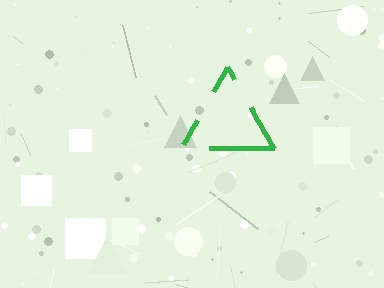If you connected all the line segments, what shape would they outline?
They would outline a triangle.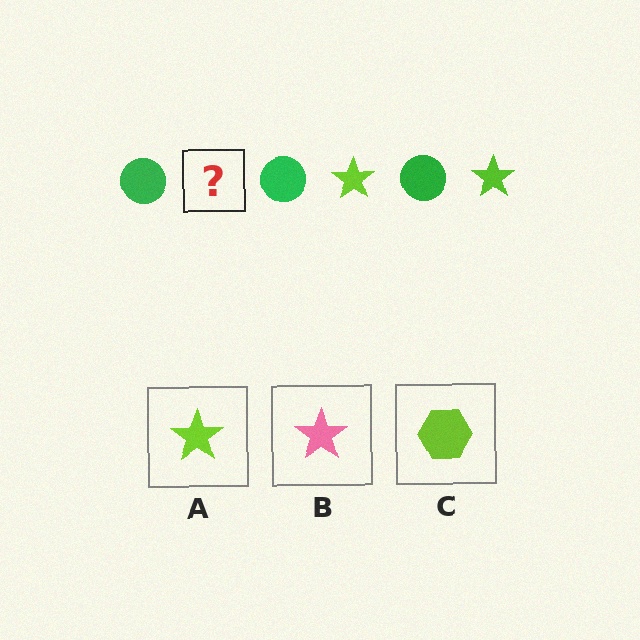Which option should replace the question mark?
Option A.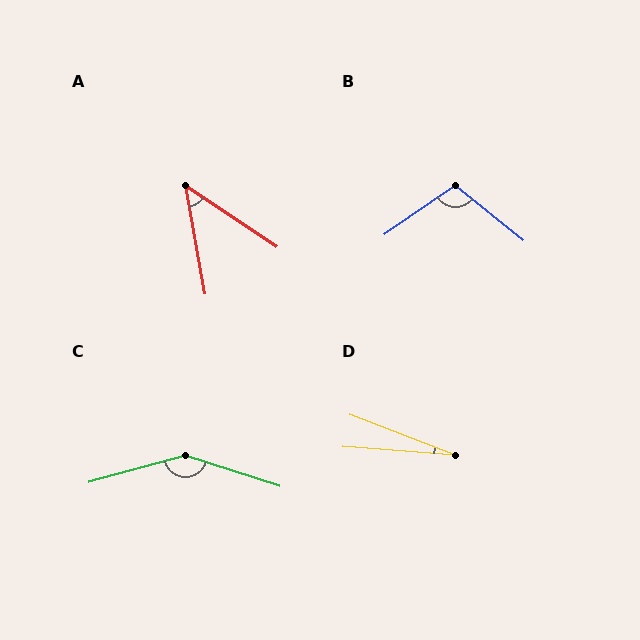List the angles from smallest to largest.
D (17°), A (46°), B (107°), C (147°).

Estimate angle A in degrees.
Approximately 46 degrees.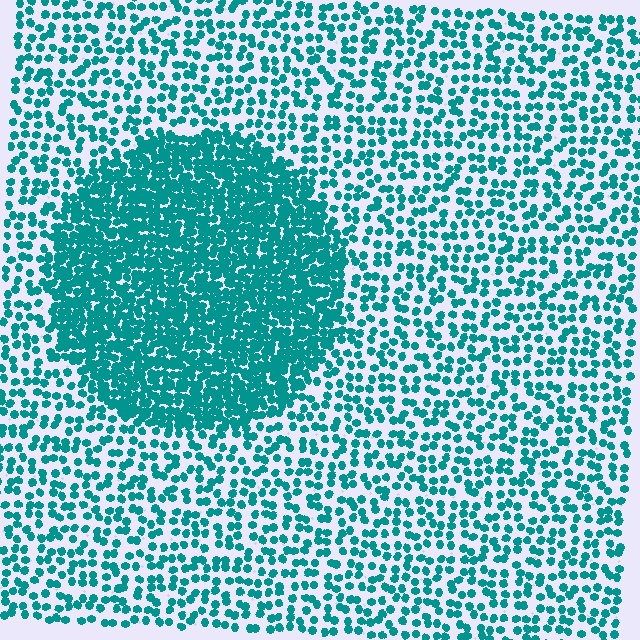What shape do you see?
I see a circle.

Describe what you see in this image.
The image contains small teal elements arranged at two different densities. A circle-shaped region is visible where the elements are more densely packed than the surrounding area.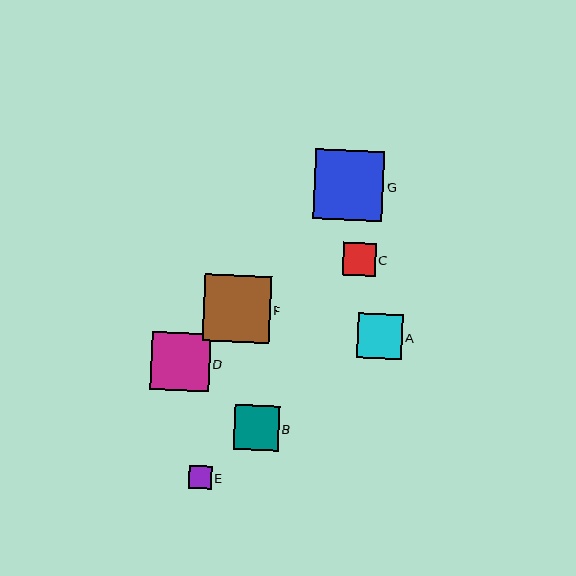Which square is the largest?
Square G is the largest with a size of approximately 70 pixels.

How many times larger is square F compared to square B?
Square F is approximately 1.5 times the size of square B.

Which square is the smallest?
Square E is the smallest with a size of approximately 23 pixels.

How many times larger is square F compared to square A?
Square F is approximately 1.5 times the size of square A.